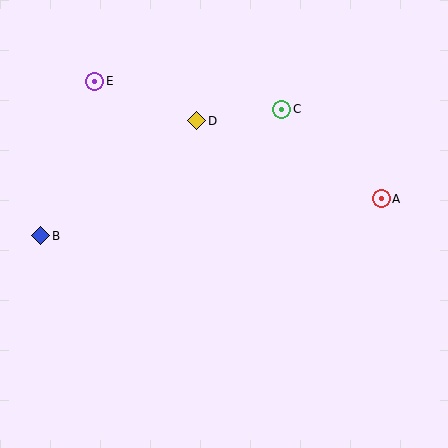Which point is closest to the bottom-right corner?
Point A is closest to the bottom-right corner.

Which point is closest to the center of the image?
Point D at (197, 121) is closest to the center.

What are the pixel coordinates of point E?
Point E is at (95, 81).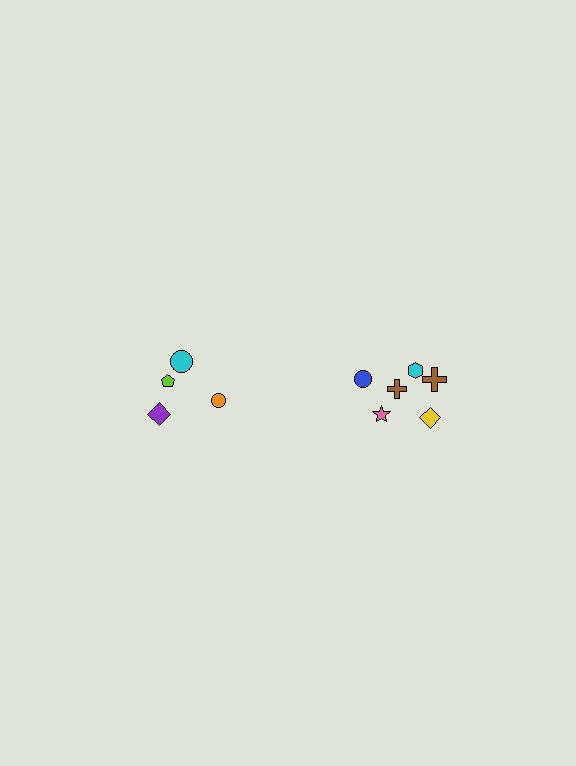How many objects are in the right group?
There are 6 objects.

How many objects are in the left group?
There are 4 objects.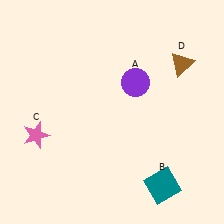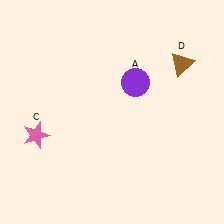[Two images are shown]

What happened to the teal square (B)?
The teal square (B) was removed in Image 2. It was in the bottom-right area of Image 1.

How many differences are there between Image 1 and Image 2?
There is 1 difference between the two images.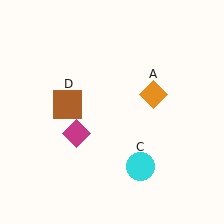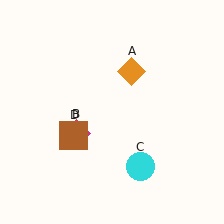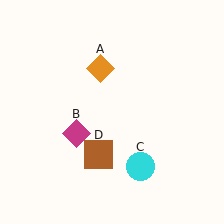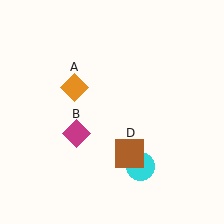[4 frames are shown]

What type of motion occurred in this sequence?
The orange diamond (object A), brown square (object D) rotated counterclockwise around the center of the scene.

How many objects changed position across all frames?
2 objects changed position: orange diamond (object A), brown square (object D).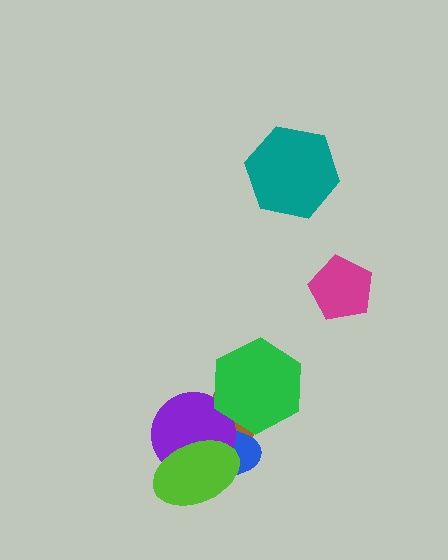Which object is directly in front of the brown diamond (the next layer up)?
The blue ellipse is directly in front of the brown diamond.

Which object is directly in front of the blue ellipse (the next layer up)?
The purple circle is directly in front of the blue ellipse.